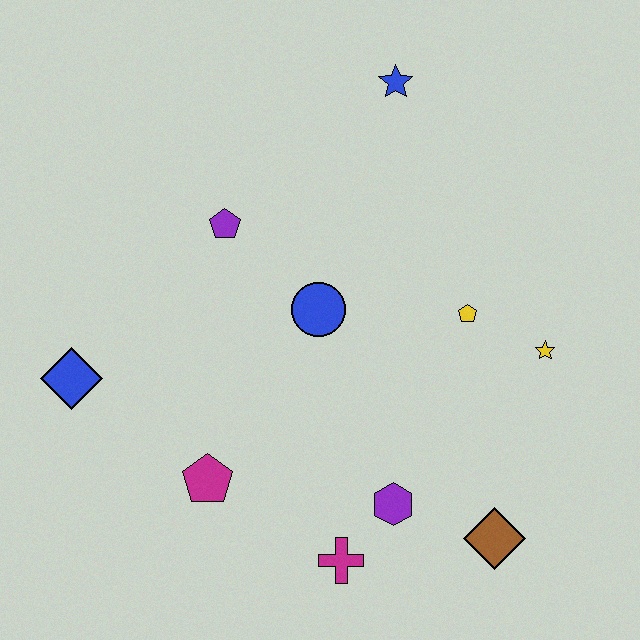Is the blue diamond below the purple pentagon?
Yes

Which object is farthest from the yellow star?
The blue diamond is farthest from the yellow star.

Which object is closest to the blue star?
The purple pentagon is closest to the blue star.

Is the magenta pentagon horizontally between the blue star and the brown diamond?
No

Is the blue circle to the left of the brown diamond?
Yes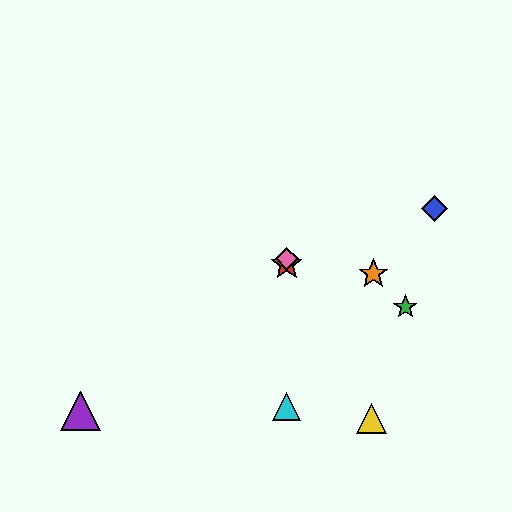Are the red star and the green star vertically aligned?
No, the red star is at x≈287 and the green star is at x≈405.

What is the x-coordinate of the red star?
The red star is at x≈287.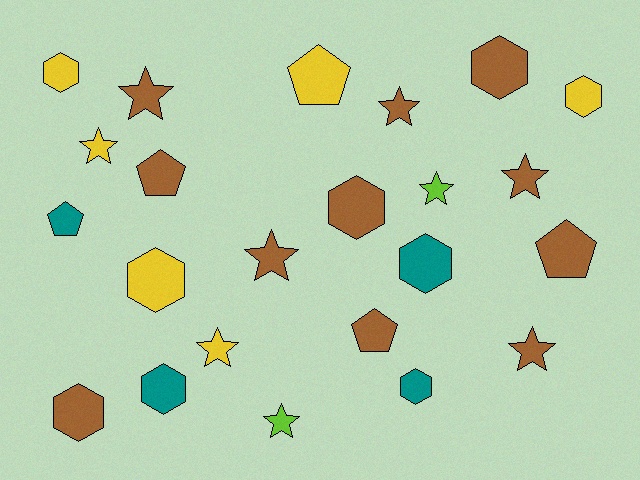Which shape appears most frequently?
Star, with 9 objects.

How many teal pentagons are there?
There is 1 teal pentagon.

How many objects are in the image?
There are 23 objects.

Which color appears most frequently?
Brown, with 11 objects.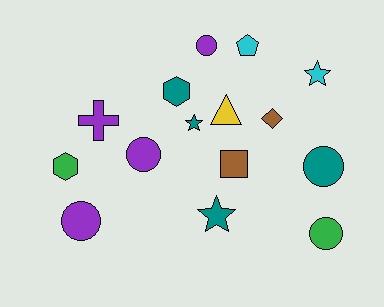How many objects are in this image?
There are 15 objects.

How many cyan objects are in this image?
There are 2 cyan objects.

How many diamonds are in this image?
There is 1 diamond.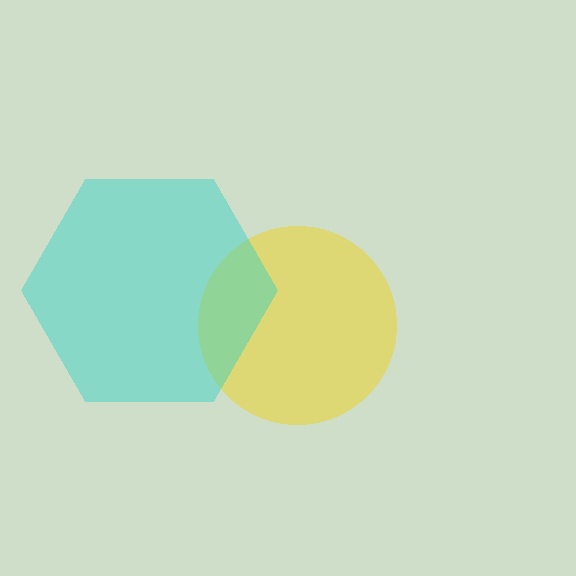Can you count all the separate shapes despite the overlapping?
Yes, there are 2 separate shapes.